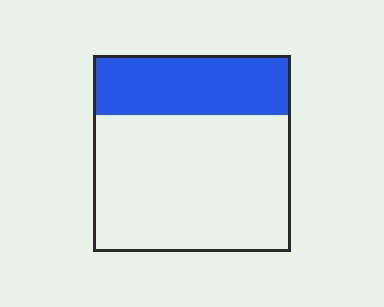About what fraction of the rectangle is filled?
About one third (1/3).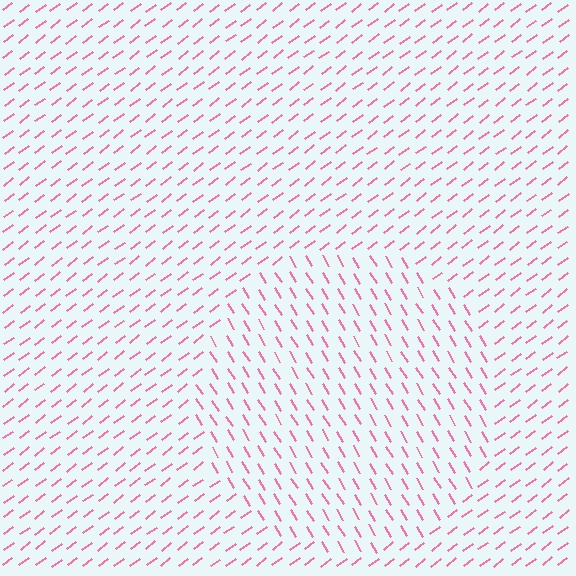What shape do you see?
I see a circle.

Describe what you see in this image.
The image is filled with small pink line segments. A circle region in the image has lines oriented differently from the surrounding lines, creating a visible texture boundary.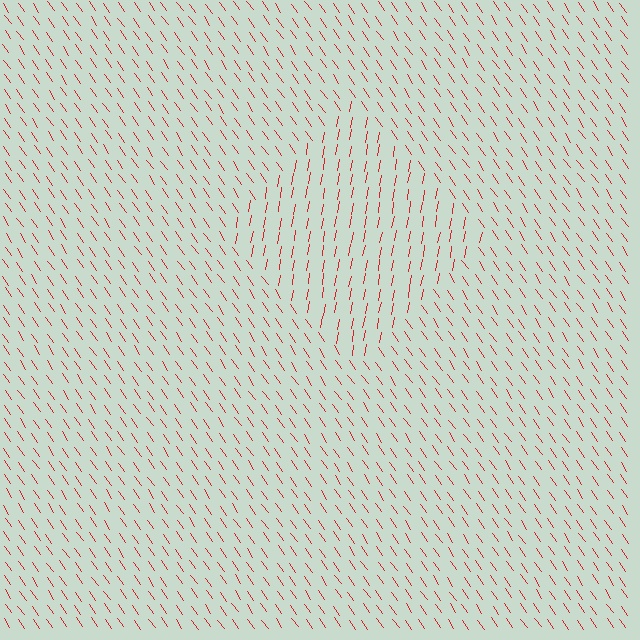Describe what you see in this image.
The image is filled with small red line segments. A diamond region in the image has lines oriented differently from the surrounding lines, creating a visible texture boundary.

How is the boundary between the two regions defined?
The boundary is defined purely by a change in line orientation (approximately 45 degrees difference). All lines are the same color and thickness.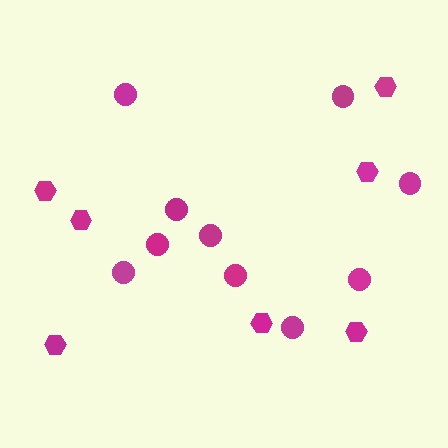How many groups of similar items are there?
There are 2 groups: one group of hexagons (7) and one group of circles (10).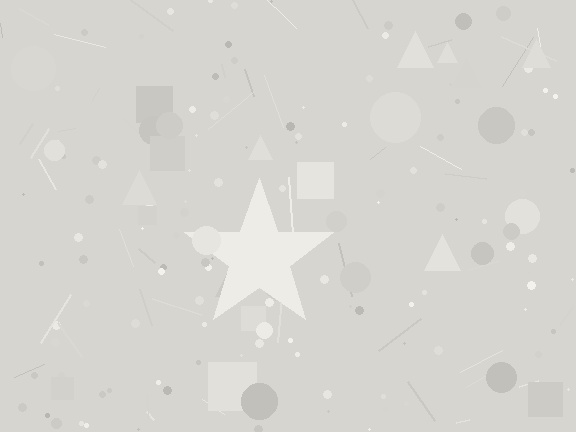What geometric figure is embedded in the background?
A star is embedded in the background.